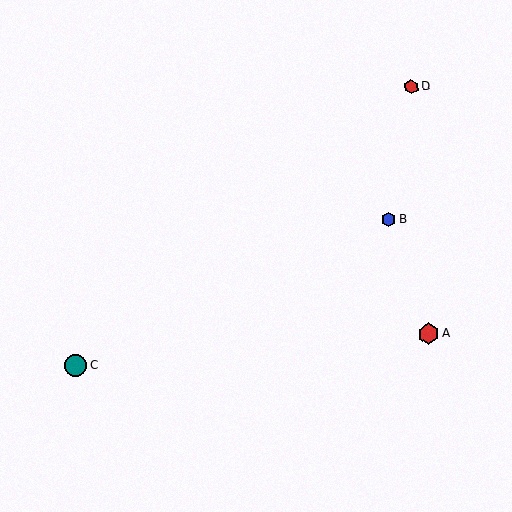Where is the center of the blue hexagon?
The center of the blue hexagon is at (388, 219).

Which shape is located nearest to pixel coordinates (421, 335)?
The red hexagon (labeled A) at (428, 334) is nearest to that location.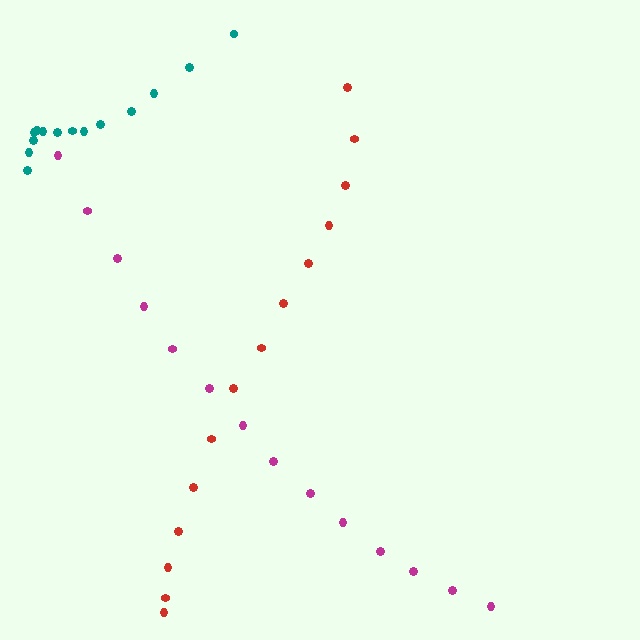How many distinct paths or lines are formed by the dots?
There are 3 distinct paths.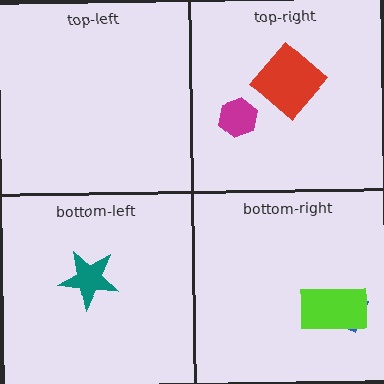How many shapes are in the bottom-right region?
2.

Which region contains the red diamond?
The top-right region.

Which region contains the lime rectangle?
The bottom-right region.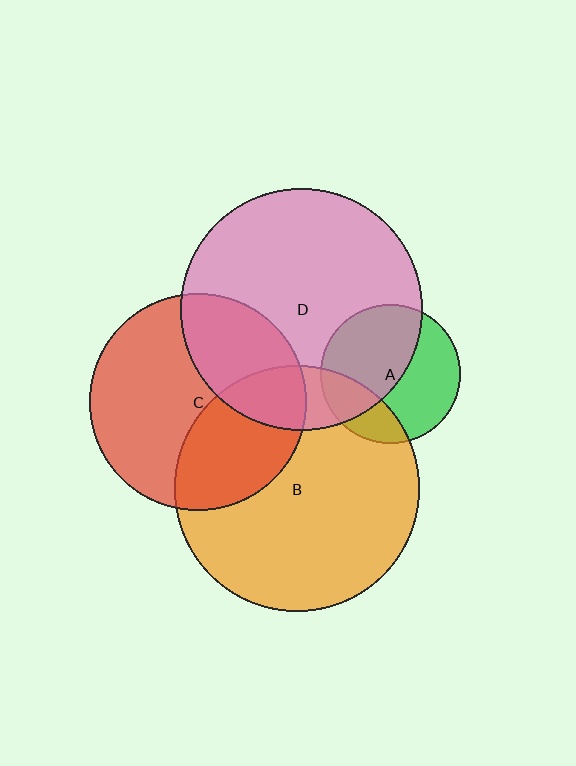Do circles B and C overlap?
Yes.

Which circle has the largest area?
Circle B (orange).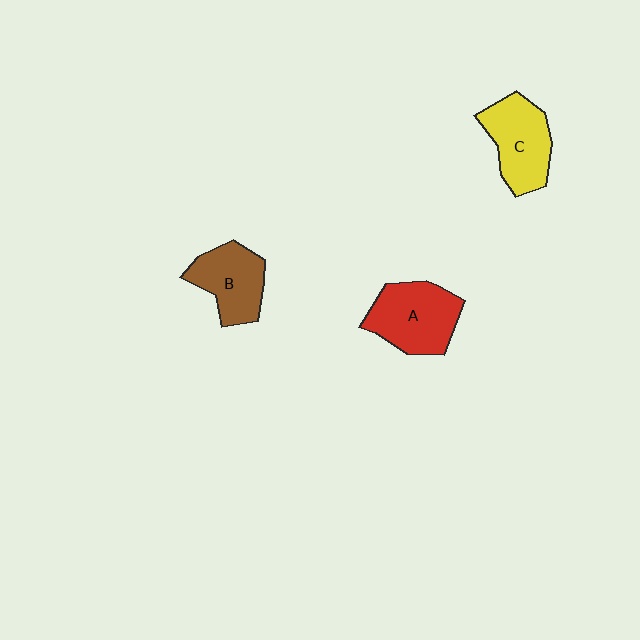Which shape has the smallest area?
Shape B (brown).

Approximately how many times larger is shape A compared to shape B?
Approximately 1.2 times.